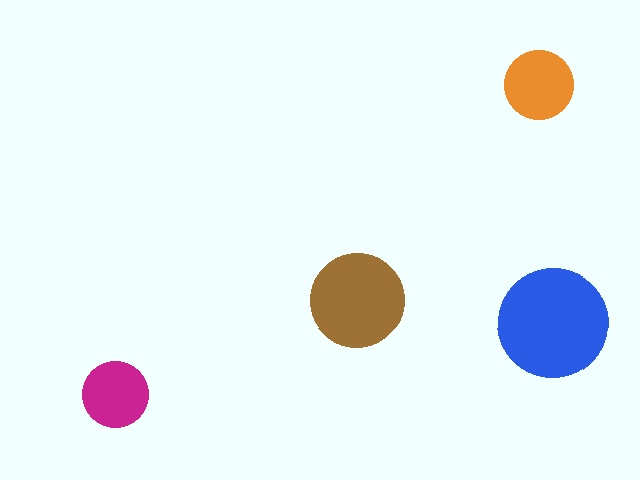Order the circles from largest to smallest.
the blue one, the brown one, the orange one, the magenta one.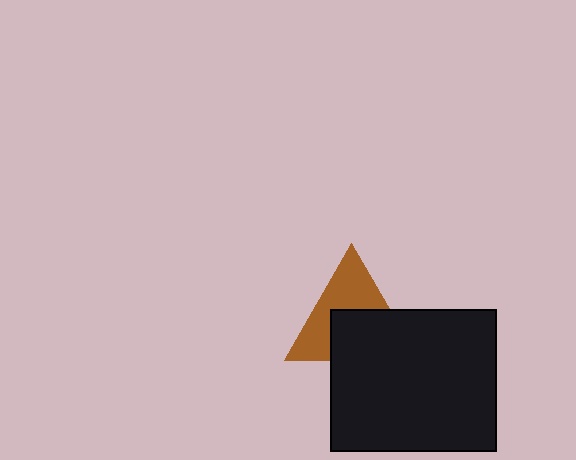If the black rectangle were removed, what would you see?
You would see the complete brown triangle.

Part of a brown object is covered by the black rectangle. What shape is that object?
It is a triangle.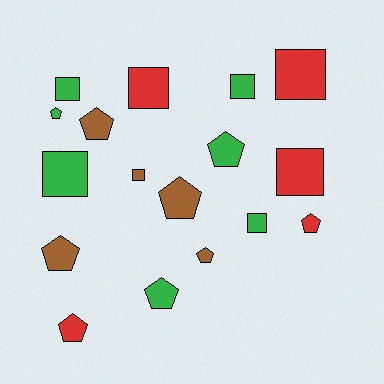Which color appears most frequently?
Green, with 7 objects.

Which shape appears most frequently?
Pentagon, with 9 objects.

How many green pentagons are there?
There are 3 green pentagons.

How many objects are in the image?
There are 17 objects.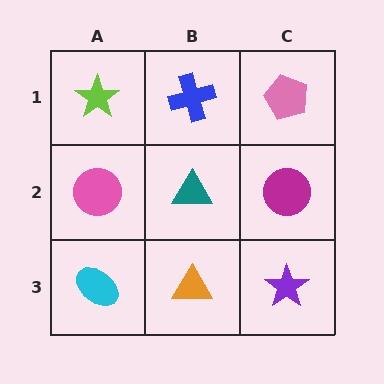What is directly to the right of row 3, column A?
An orange triangle.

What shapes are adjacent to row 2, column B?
A blue cross (row 1, column B), an orange triangle (row 3, column B), a pink circle (row 2, column A), a magenta circle (row 2, column C).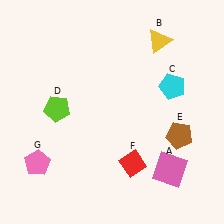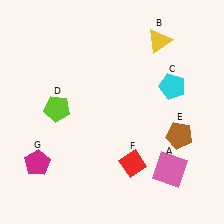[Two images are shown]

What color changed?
The pentagon (G) changed from pink in Image 1 to magenta in Image 2.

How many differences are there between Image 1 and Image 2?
There is 1 difference between the two images.